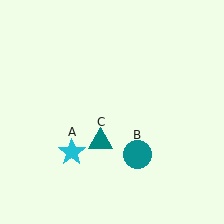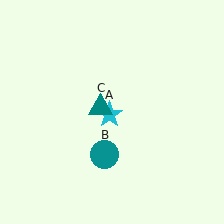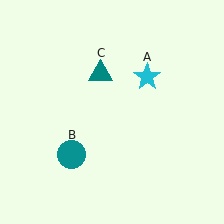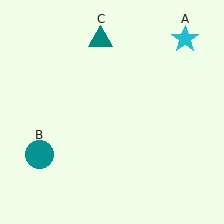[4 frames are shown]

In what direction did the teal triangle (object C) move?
The teal triangle (object C) moved up.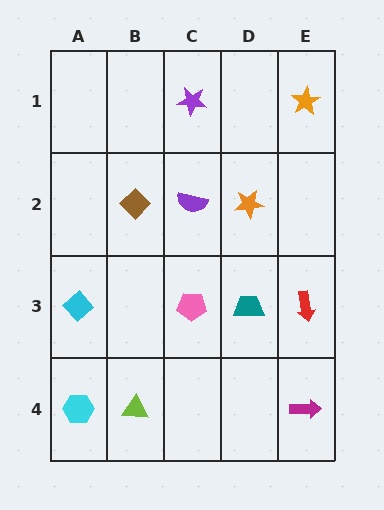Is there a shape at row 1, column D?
No, that cell is empty.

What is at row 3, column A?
A cyan diamond.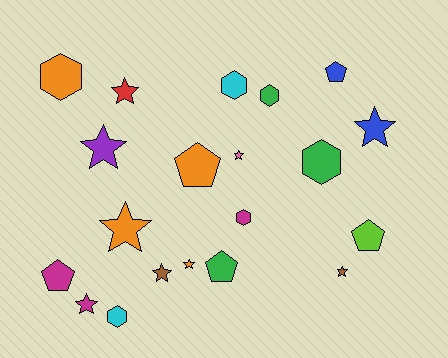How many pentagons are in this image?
There are 5 pentagons.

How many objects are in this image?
There are 20 objects.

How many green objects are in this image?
There are 3 green objects.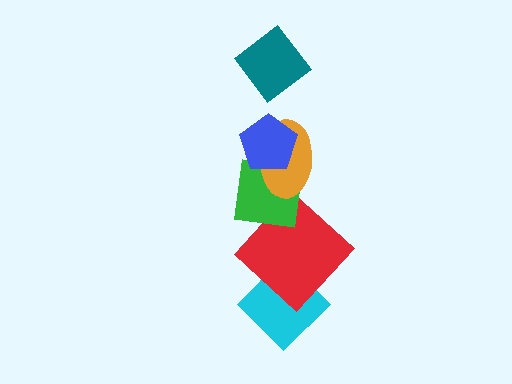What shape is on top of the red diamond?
The green square is on top of the red diamond.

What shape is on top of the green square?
The orange ellipse is on top of the green square.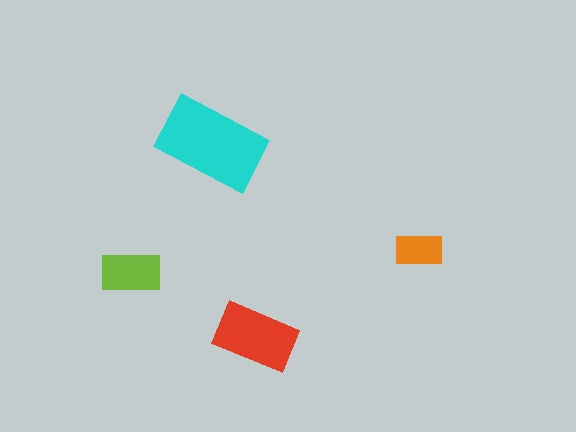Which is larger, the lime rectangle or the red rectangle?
The red one.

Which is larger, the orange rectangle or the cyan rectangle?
The cyan one.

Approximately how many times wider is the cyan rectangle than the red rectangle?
About 1.5 times wider.